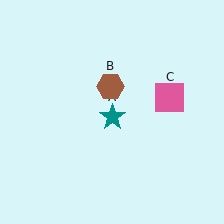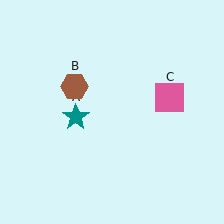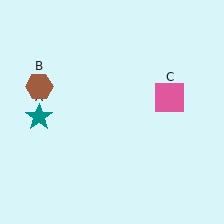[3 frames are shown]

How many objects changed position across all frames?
2 objects changed position: teal star (object A), brown hexagon (object B).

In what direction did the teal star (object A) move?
The teal star (object A) moved left.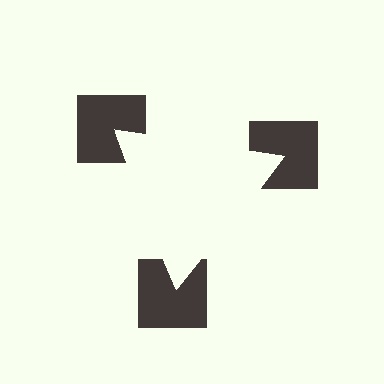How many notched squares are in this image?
There are 3 — one at each vertex of the illusory triangle.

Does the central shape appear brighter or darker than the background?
It typically appears slightly brighter than the background, even though no actual brightness change is drawn.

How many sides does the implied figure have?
3 sides.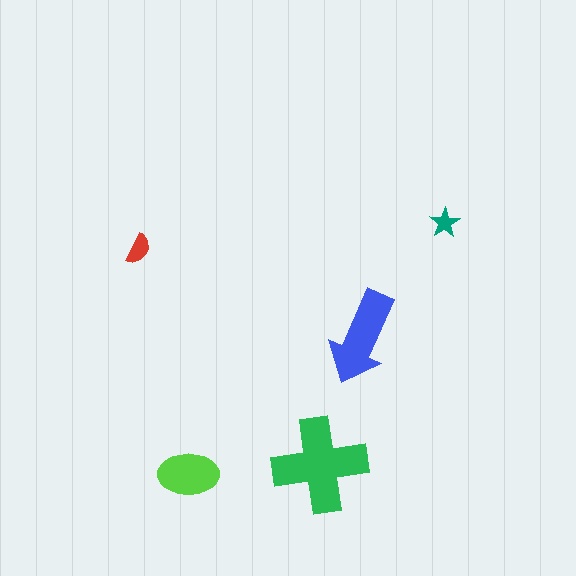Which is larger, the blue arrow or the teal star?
The blue arrow.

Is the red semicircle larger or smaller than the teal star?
Larger.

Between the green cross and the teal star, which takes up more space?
The green cross.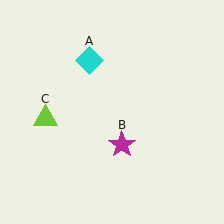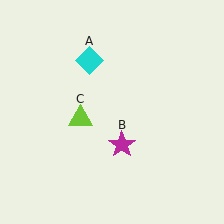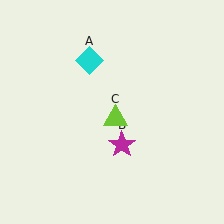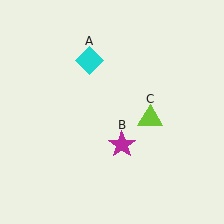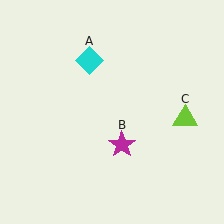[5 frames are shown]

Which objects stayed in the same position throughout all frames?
Cyan diamond (object A) and magenta star (object B) remained stationary.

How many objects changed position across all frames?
1 object changed position: lime triangle (object C).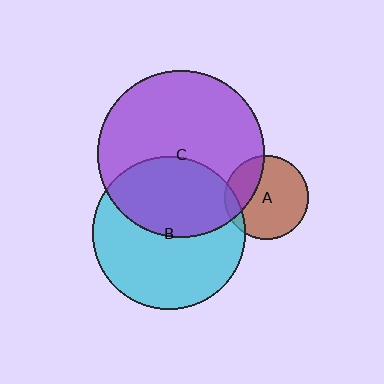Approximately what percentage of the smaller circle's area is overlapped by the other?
Approximately 25%.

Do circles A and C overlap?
Yes.